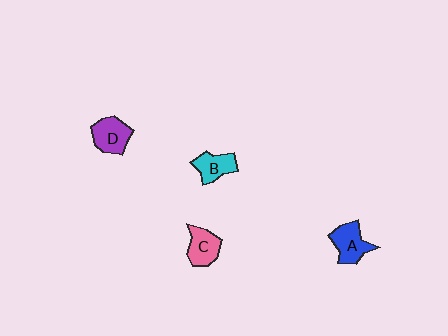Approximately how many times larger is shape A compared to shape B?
Approximately 1.2 times.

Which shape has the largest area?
Shape A (blue).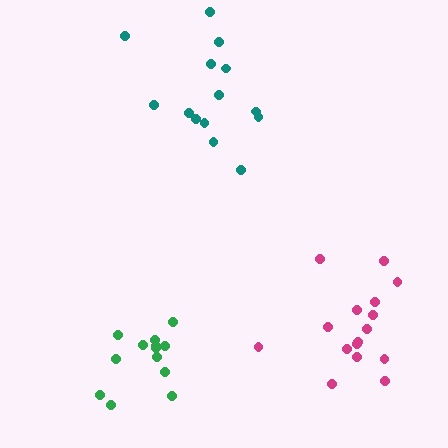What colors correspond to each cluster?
The clusters are colored: teal, magenta, green.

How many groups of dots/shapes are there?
There are 3 groups.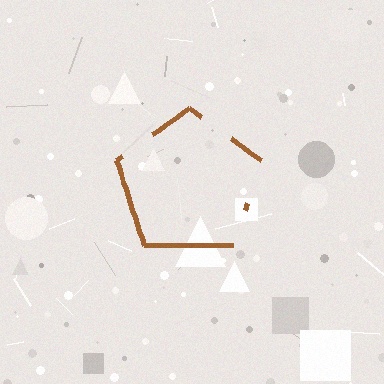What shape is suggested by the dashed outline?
The dashed outline suggests a pentagon.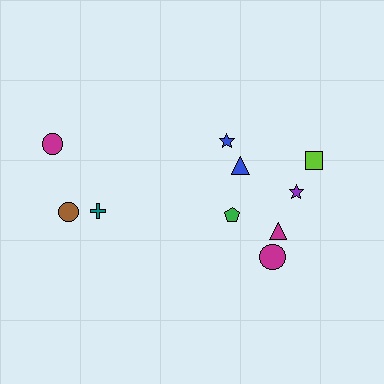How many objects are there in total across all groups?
There are 10 objects.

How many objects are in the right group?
There are 7 objects.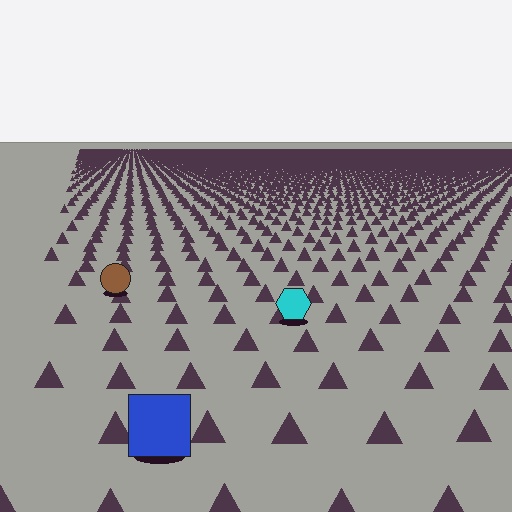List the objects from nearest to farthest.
From nearest to farthest: the blue square, the cyan hexagon, the brown circle.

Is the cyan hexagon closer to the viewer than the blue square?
No. The blue square is closer — you can tell from the texture gradient: the ground texture is coarser near it.